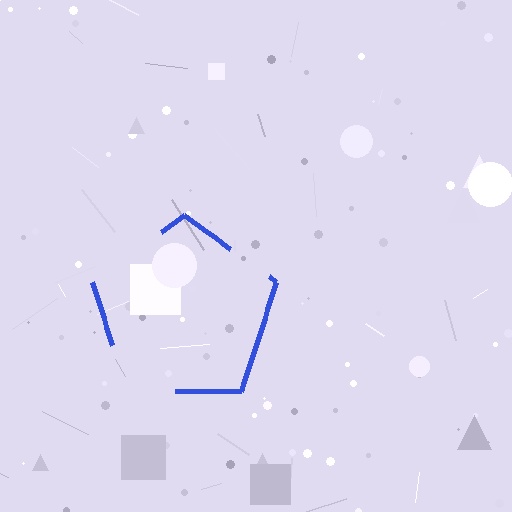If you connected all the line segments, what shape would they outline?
They would outline a pentagon.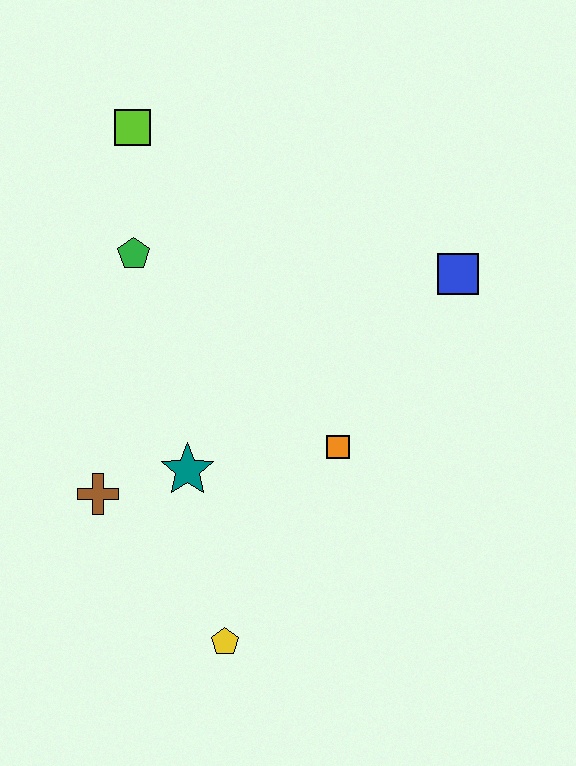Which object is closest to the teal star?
The brown cross is closest to the teal star.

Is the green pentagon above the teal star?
Yes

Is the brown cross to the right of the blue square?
No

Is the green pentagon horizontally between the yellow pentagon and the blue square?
No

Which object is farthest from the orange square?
The lime square is farthest from the orange square.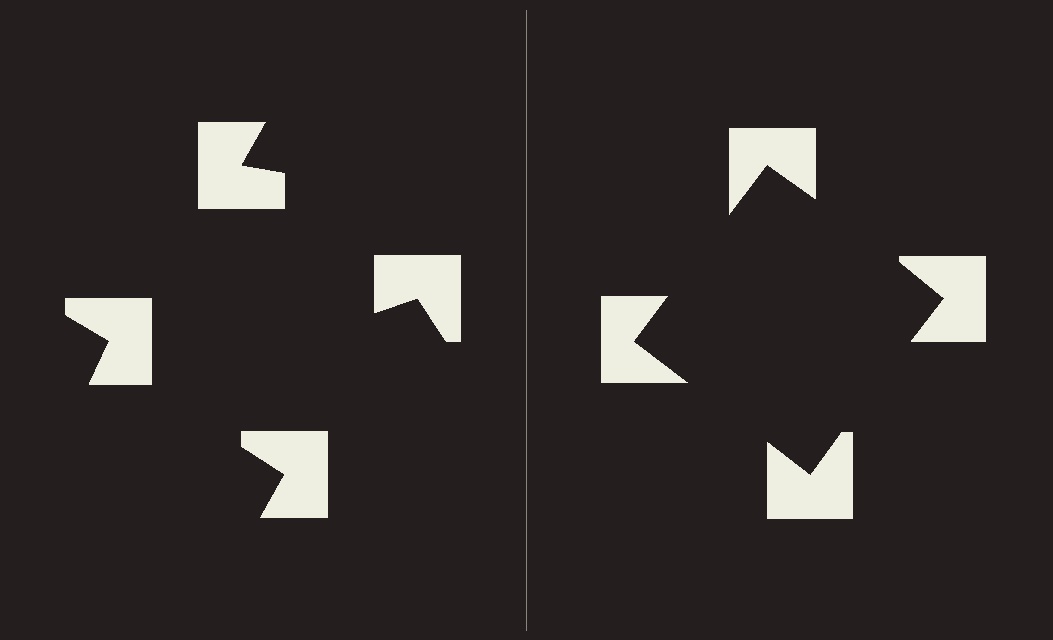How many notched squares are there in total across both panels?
8 — 4 on each side.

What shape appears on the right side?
An illusory square.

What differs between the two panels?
The notched squares are positioned identically on both sides; only the wedge orientations differ. On the right they align to a square; on the left they are misaligned.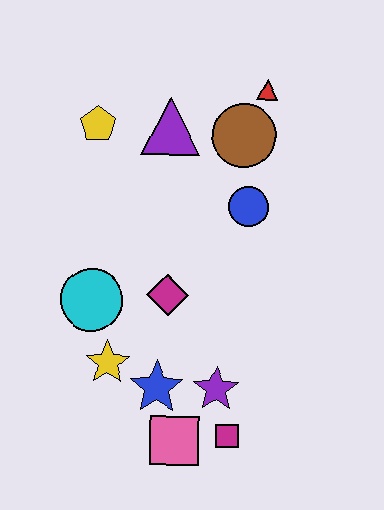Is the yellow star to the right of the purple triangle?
No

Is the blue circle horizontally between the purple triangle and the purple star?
No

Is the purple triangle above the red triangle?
No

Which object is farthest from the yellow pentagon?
The magenta square is farthest from the yellow pentagon.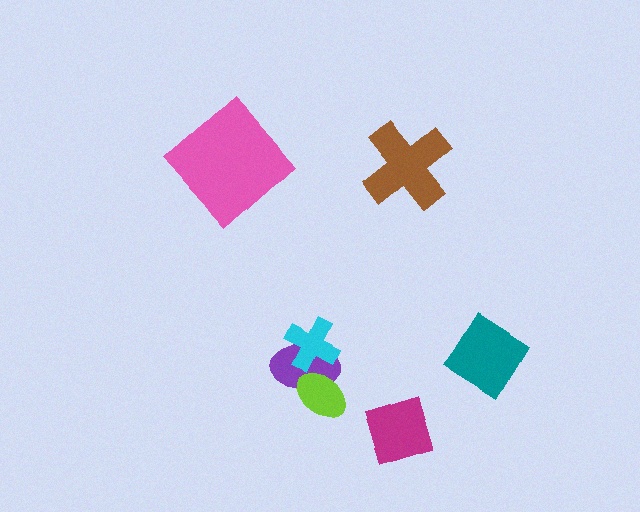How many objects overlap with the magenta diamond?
0 objects overlap with the magenta diamond.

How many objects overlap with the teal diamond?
0 objects overlap with the teal diamond.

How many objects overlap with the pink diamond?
0 objects overlap with the pink diamond.